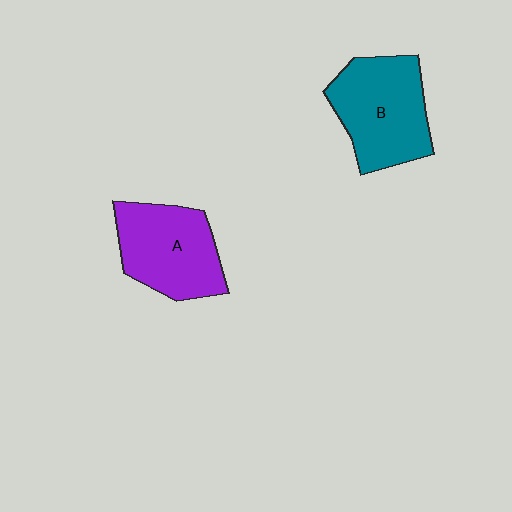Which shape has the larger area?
Shape B (teal).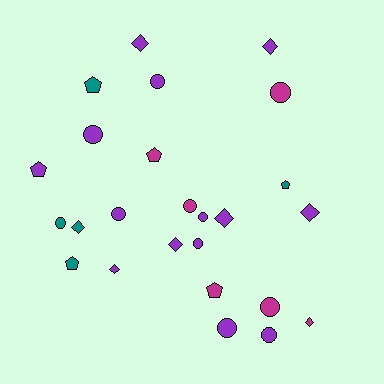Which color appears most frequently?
Purple, with 14 objects.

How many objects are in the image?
There are 25 objects.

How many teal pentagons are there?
There are 3 teal pentagons.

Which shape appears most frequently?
Circle, with 11 objects.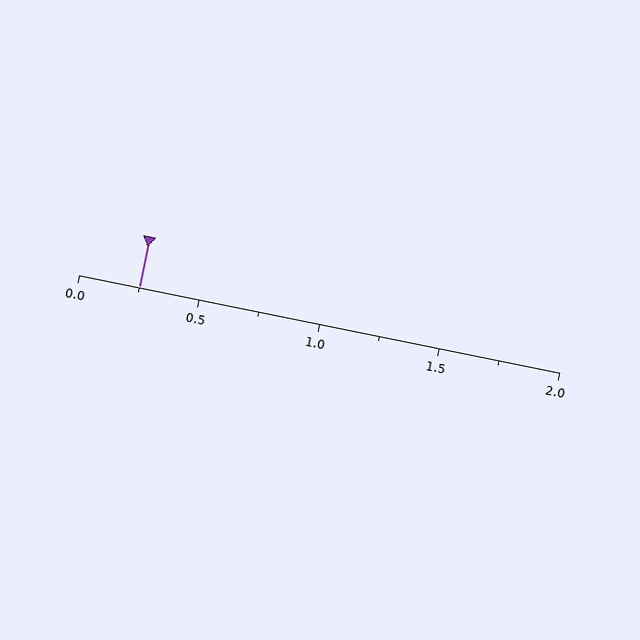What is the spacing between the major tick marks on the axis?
The major ticks are spaced 0.5 apart.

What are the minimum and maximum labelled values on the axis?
The axis runs from 0.0 to 2.0.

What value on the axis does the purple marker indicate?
The marker indicates approximately 0.25.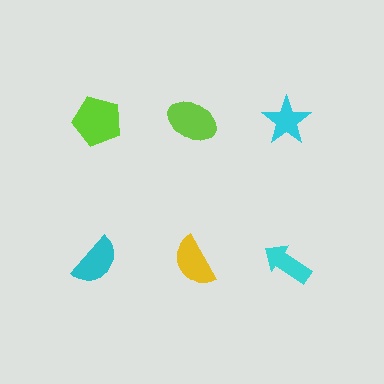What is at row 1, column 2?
A lime ellipse.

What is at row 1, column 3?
A cyan star.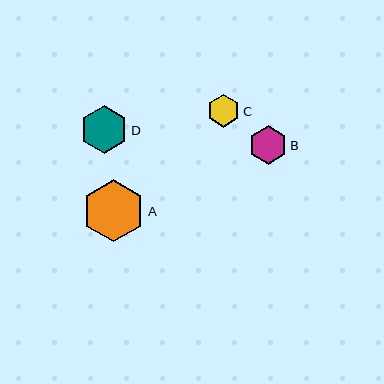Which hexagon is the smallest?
Hexagon C is the smallest with a size of approximately 32 pixels.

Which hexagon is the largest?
Hexagon A is the largest with a size of approximately 63 pixels.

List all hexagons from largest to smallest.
From largest to smallest: A, D, B, C.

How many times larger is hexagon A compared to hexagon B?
Hexagon A is approximately 1.6 times the size of hexagon B.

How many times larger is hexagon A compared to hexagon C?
Hexagon A is approximately 1.9 times the size of hexagon C.